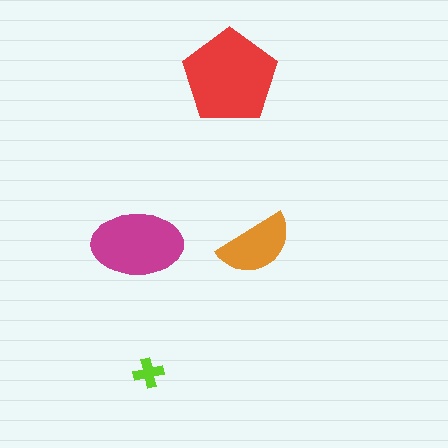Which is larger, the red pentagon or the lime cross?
The red pentagon.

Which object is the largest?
The red pentagon.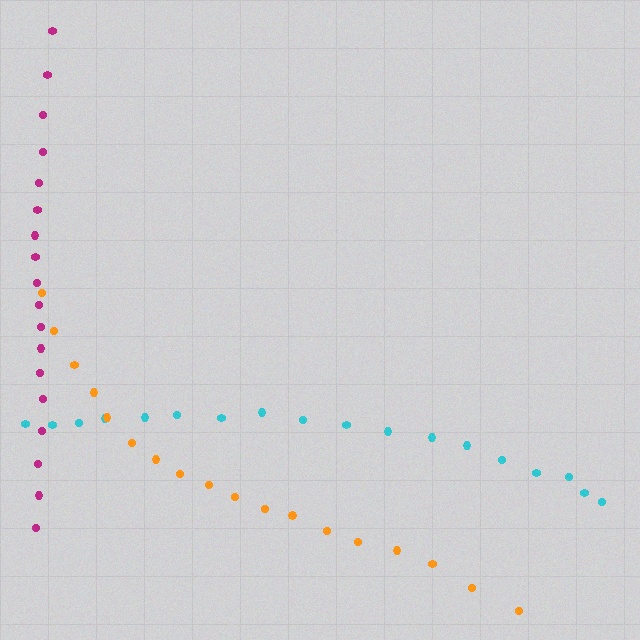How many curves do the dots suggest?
There are 3 distinct paths.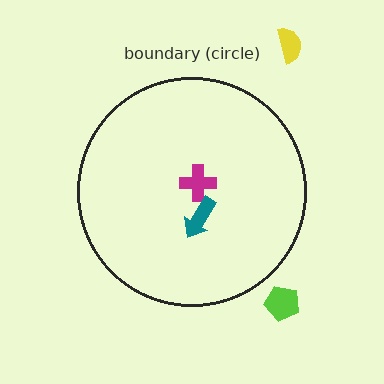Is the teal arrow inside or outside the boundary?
Inside.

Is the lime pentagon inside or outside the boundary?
Outside.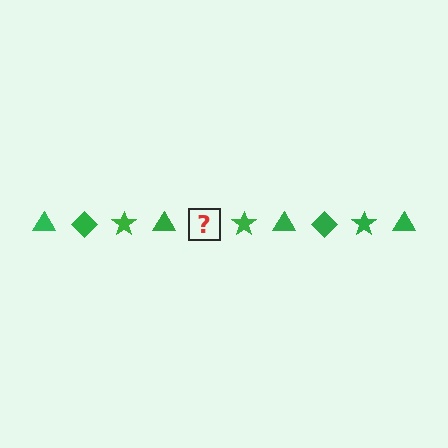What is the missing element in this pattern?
The missing element is a green diamond.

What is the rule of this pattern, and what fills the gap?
The rule is that the pattern cycles through triangle, diamond, star shapes in green. The gap should be filled with a green diamond.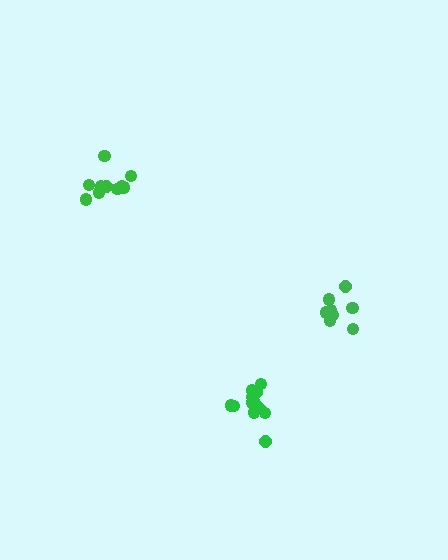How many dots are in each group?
Group 1: 12 dots, Group 2: 10 dots, Group 3: 8 dots (30 total).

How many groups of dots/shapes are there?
There are 3 groups.